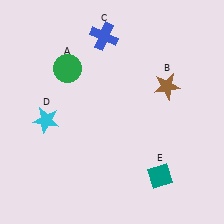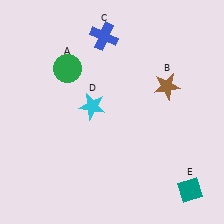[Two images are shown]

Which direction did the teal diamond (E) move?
The teal diamond (E) moved right.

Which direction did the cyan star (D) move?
The cyan star (D) moved right.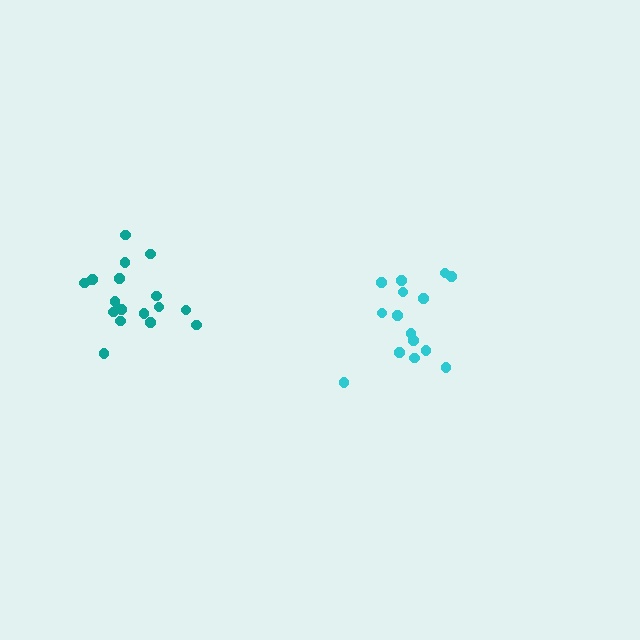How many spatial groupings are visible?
There are 2 spatial groupings.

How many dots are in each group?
Group 1: 15 dots, Group 2: 17 dots (32 total).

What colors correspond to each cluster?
The clusters are colored: cyan, teal.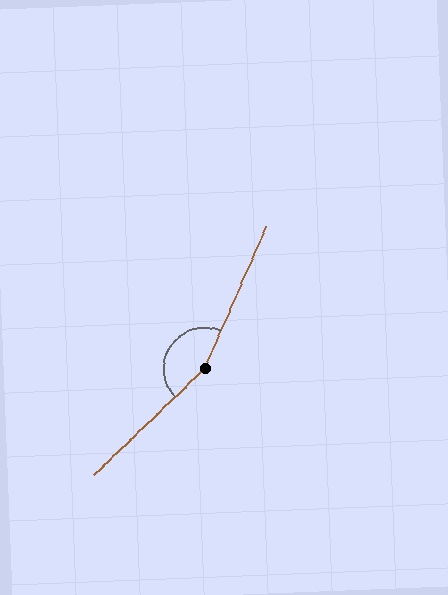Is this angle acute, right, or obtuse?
It is obtuse.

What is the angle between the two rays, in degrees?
Approximately 157 degrees.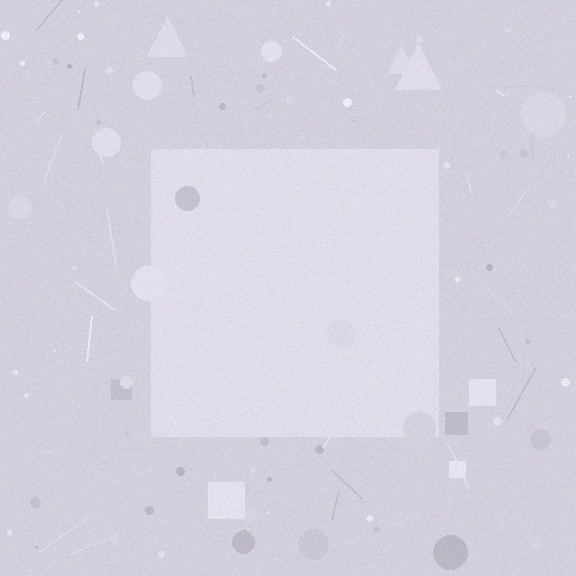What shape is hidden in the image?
A square is hidden in the image.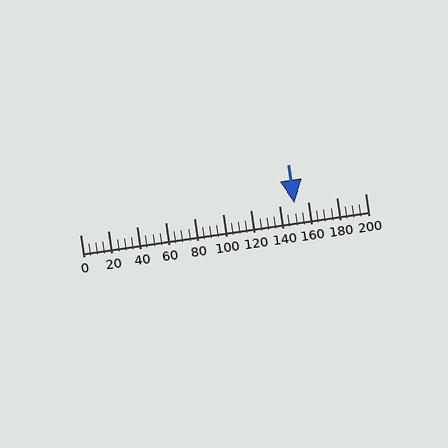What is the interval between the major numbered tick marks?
The major tick marks are spaced 20 units apart.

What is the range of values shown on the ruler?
The ruler shows values from 0 to 200.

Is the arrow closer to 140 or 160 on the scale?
The arrow is closer to 160.